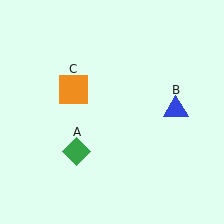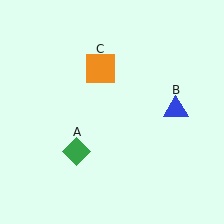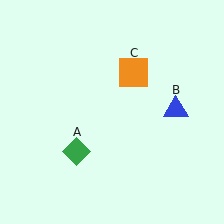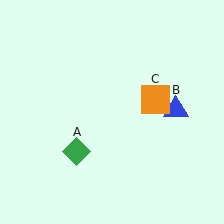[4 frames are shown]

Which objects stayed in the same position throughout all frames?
Green diamond (object A) and blue triangle (object B) remained stationary.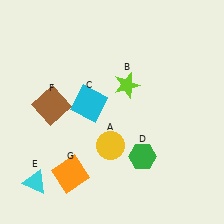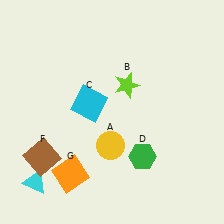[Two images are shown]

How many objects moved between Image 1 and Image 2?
1 object moved between the two images.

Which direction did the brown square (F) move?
The brown square (F) moved down.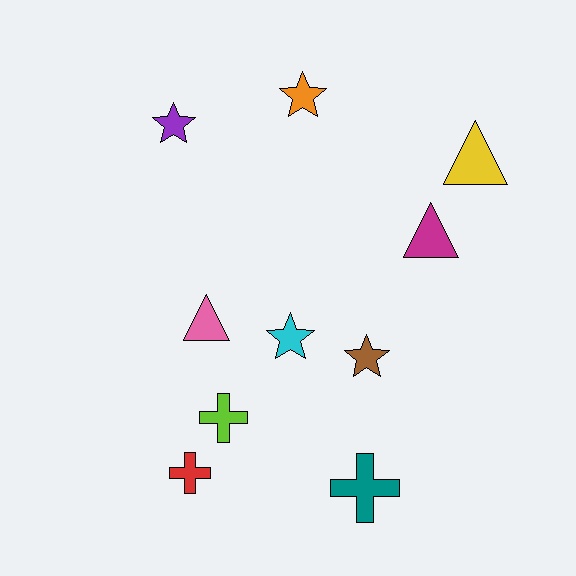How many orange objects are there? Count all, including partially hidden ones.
There is 1 orange object.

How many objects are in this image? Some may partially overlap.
There are 10 objects.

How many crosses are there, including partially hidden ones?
There are 3 crosses.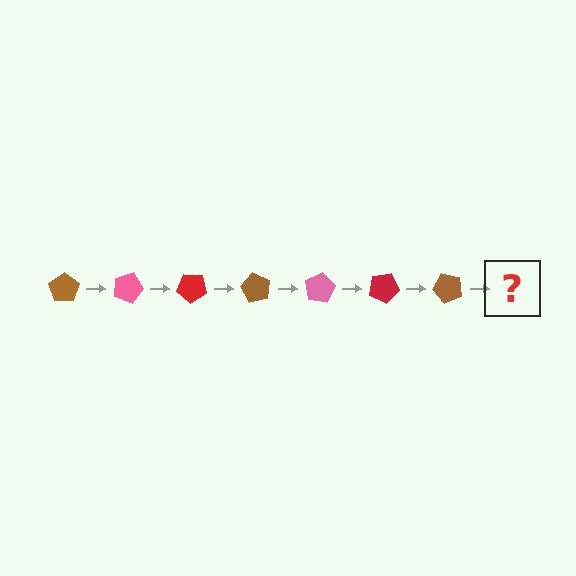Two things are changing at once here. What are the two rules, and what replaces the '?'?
The two rules are that it rotates 20 degrees each step and the color cycles through brown, pink, and red. The '?' should be a pink pentagon, rotated 140 degrees from the start.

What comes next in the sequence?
The next element should be a pink pentagon, rotated 140 degrees from the start.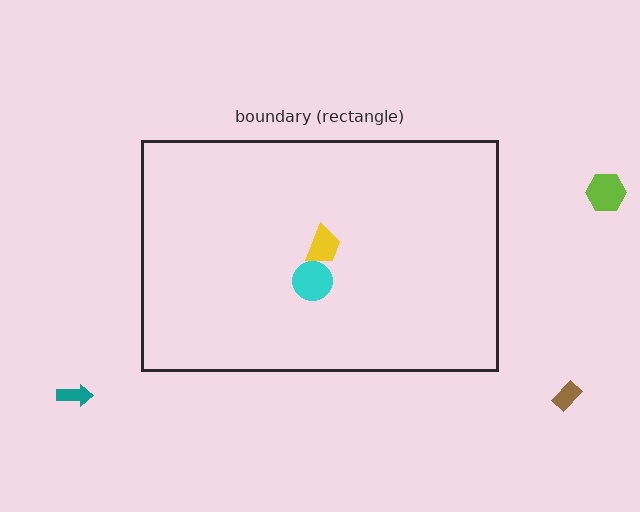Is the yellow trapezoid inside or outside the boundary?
Inside.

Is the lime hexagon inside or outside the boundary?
Outside.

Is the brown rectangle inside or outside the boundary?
Outside.